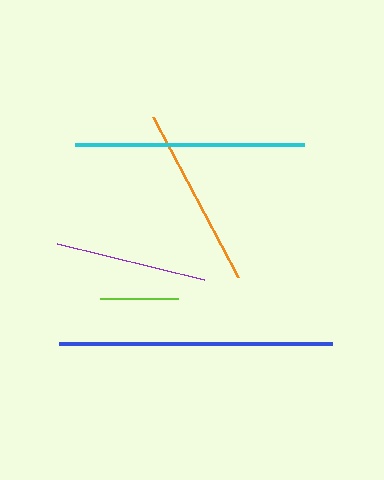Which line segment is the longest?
The blue line is the longest at approximately 272 pixels.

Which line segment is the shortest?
The lime line is the shortest at approximately 79 pixels.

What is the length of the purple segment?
The purple segment is approximately 151 pixels long.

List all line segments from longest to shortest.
From longest to shortest: blue, cyan, orange, purple, lime.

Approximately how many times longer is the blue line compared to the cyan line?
The blue line is approximately 1.2 times the length of the cyan line.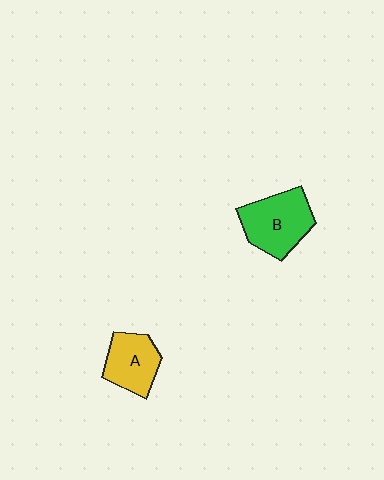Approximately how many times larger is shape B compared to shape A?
Approximately 1.3 times.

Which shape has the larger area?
Shape B (green).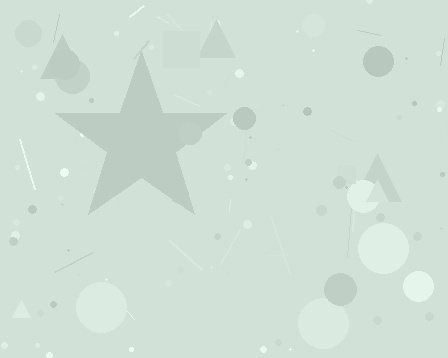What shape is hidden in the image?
A star is hidden in the image.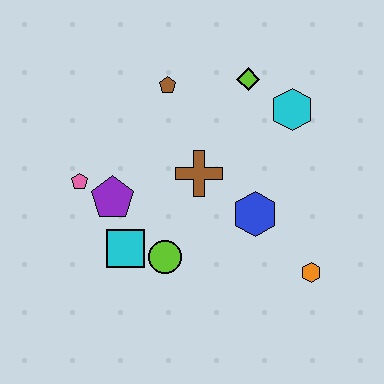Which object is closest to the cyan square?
The lime circle is closest to the cyan square.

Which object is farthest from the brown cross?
The orange hexagon is farthest from the brown cross.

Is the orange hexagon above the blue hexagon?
No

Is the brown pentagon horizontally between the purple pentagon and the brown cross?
Yes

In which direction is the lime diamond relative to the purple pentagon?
The lime diamond is to the right of the purple pentagon.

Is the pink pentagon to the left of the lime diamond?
Yes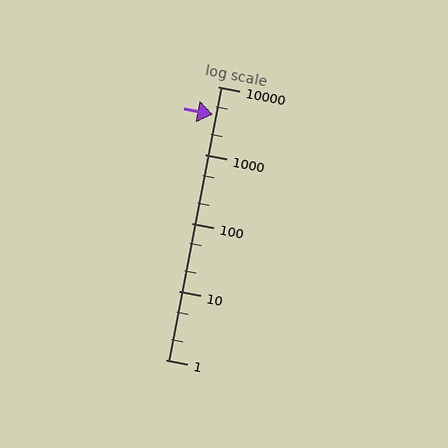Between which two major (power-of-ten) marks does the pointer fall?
The pointer is between 1000 and 10000.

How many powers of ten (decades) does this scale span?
The scale spans 4 decades, from 1 to 10000.